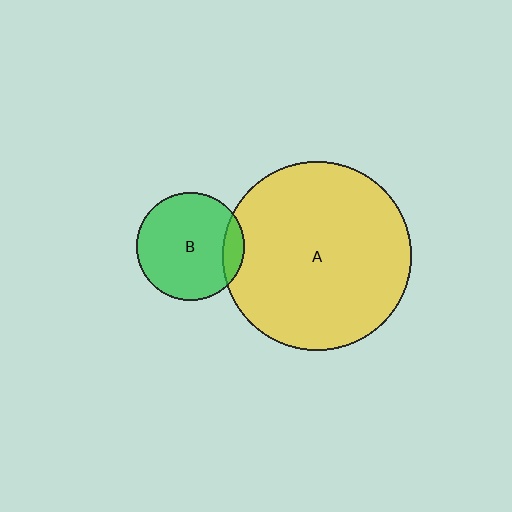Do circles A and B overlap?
Yes.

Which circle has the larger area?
Circle A (yellow).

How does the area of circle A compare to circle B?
Approximately 3.1 times.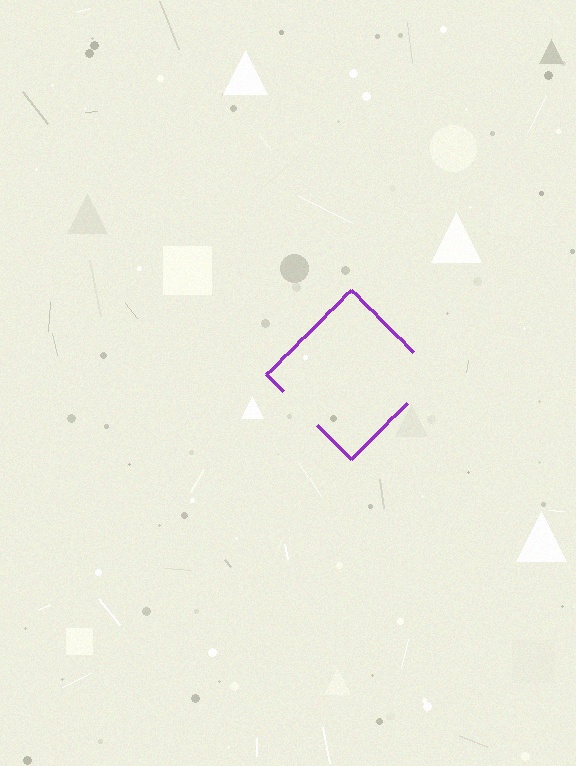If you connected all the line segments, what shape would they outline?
They would outline a diamond.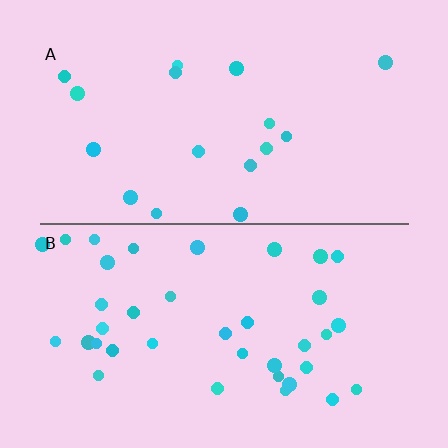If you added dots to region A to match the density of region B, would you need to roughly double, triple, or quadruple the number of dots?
Approximately double.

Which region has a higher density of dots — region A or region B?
B (the bottom).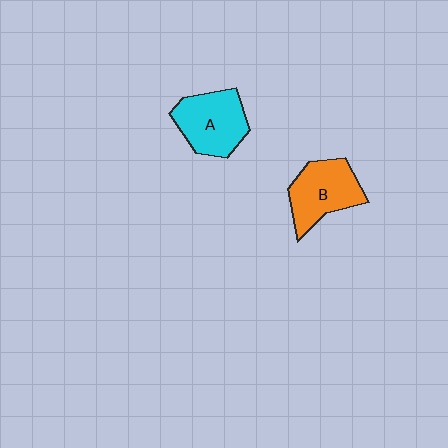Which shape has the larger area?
Shape A (cyan).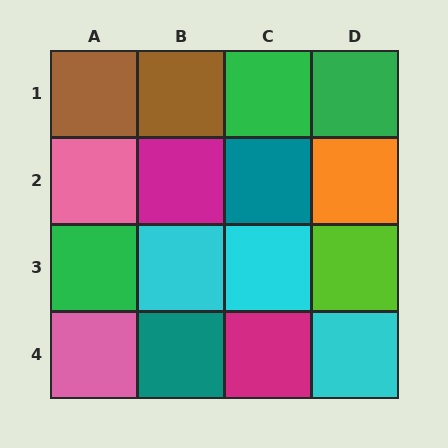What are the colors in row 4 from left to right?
Pink, teal, magenta, cyan.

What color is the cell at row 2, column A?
Pink.